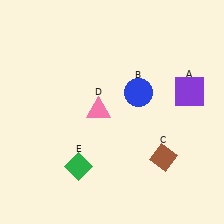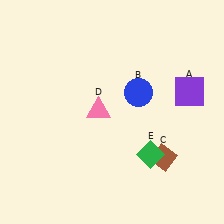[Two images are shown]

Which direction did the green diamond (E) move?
The green diamond (E) moved right.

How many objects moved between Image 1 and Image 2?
1 object moved between the two images.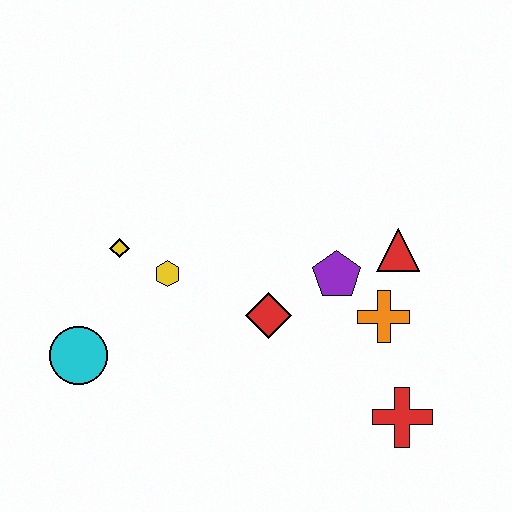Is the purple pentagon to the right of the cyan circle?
Yes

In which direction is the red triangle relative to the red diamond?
The red triangle is to the right of the red diamond.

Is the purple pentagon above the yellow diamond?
No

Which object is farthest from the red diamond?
The cyan circle is farthest from the red diamond.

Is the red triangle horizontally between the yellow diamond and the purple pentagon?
No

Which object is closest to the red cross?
The orange cross is closest to the red cross.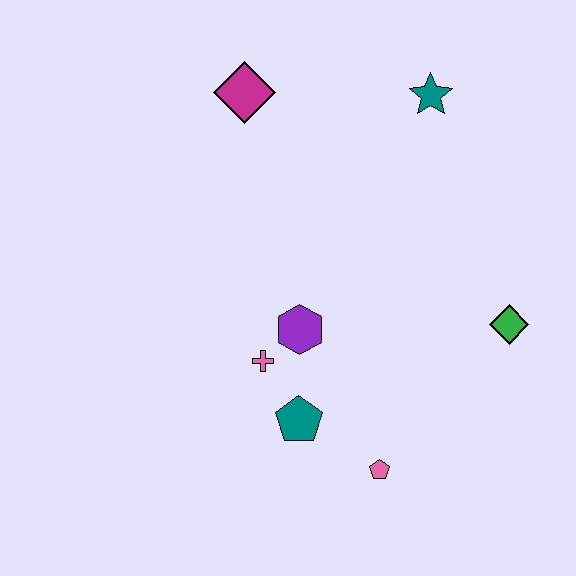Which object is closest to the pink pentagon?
The teal pentagon is closest to the pink pentagon.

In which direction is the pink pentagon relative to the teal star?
The pink pentagon is below the teal star.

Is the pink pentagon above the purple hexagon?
No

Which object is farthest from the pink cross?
The teal star is farthest from the pink cross.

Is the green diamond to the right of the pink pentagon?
Yes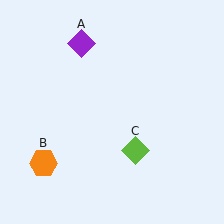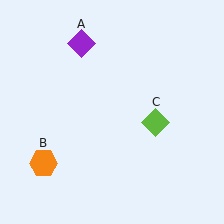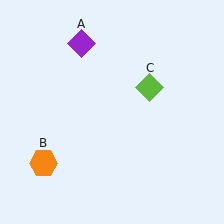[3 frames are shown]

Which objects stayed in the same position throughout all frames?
Purple diamond (object A) and orange hexagon (object B) remained stationary.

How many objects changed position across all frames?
1 object changed position: lime diamond (object C).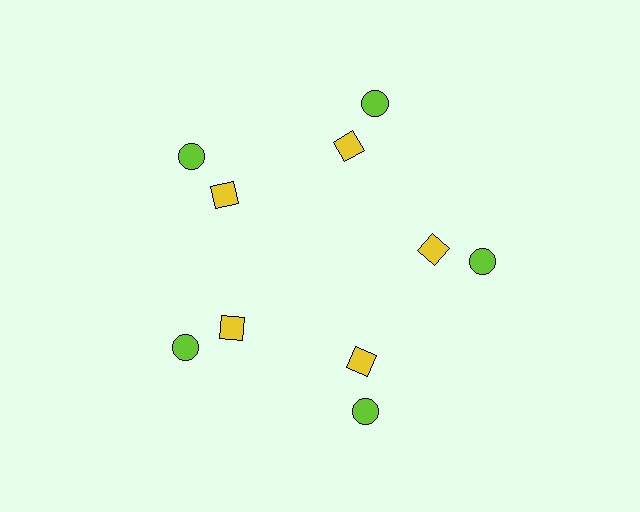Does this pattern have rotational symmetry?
Yes, this pattern has 5-fold rotational symmetry. It looks the same after rotating 72 degrees around the center.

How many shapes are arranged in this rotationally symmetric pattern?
There are 10 shapes, arranged in 5 groups of 2.